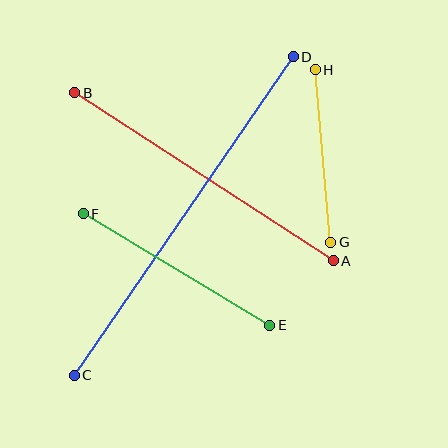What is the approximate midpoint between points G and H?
The midpoint is at approximately (323, 156) pixels.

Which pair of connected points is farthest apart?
Points C and D are farthest apart.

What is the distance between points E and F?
The distance is approximately 217 pixels.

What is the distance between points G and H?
The distance is approximately 173 pixels.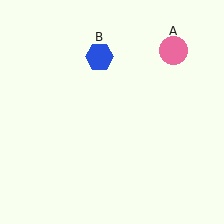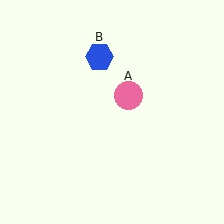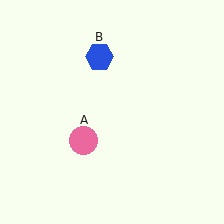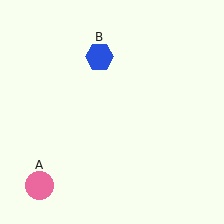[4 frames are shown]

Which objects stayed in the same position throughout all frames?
Blue hexagon (object B) remained stationary.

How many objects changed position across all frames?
1 object changed position: pink circle (object A).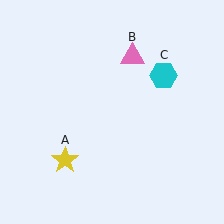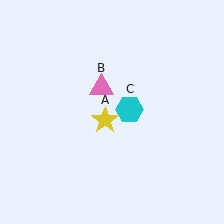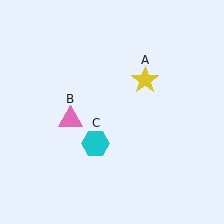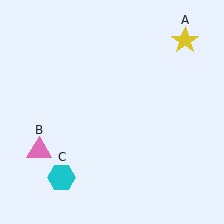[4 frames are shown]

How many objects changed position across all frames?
3 objects changed position: yellow star (object A), pink triangle (object B), cyan hexagon (object C).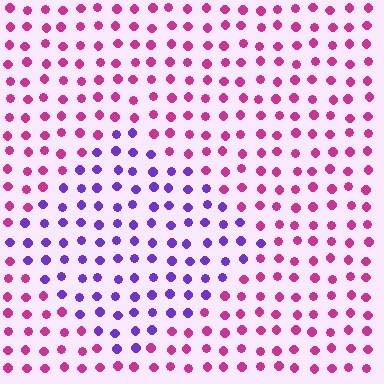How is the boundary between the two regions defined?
The boundary is defined purely by a slight shift in hue (about 57 degrees). Spacing, size, and orientation are identical on both sides.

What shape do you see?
I see a diamond.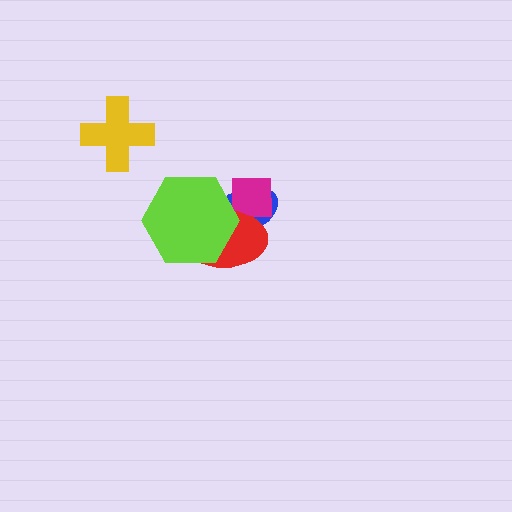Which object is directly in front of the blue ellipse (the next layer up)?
The magenta square is directly in front of the blue ellipse.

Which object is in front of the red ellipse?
The lime hexagon is in front of the red ellipse.